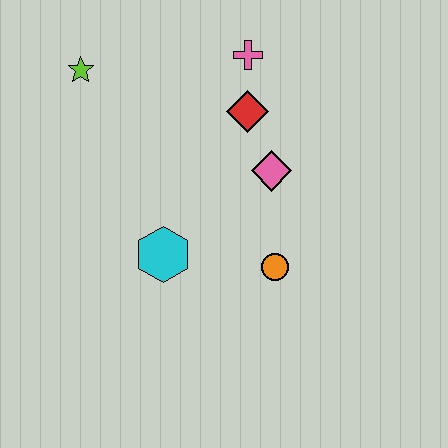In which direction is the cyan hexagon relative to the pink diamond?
The cyan hexagon is to the left of the pink diamond.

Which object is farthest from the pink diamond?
The lime star is farthest from the pink diamond.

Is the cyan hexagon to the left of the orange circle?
Yes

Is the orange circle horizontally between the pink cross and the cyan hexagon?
No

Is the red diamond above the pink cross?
No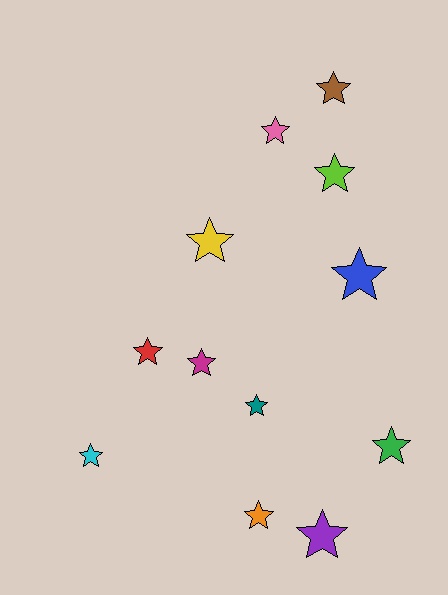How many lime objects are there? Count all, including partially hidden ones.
There is 1 lime object.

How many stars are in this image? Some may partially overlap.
There are 12 stars.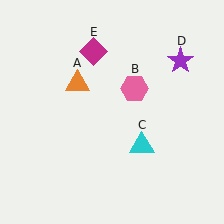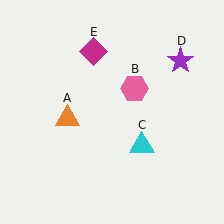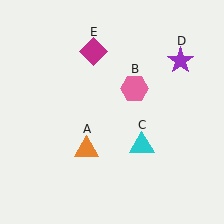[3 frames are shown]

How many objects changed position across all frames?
1 object changed position: orange triangle (object A).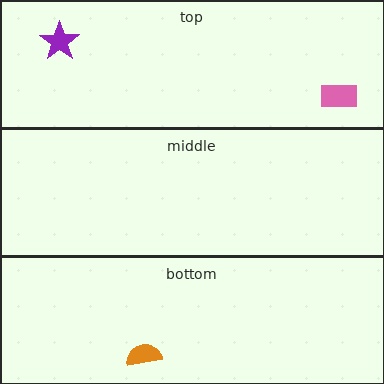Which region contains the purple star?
The top region.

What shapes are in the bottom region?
The orange semicircle.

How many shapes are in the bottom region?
1.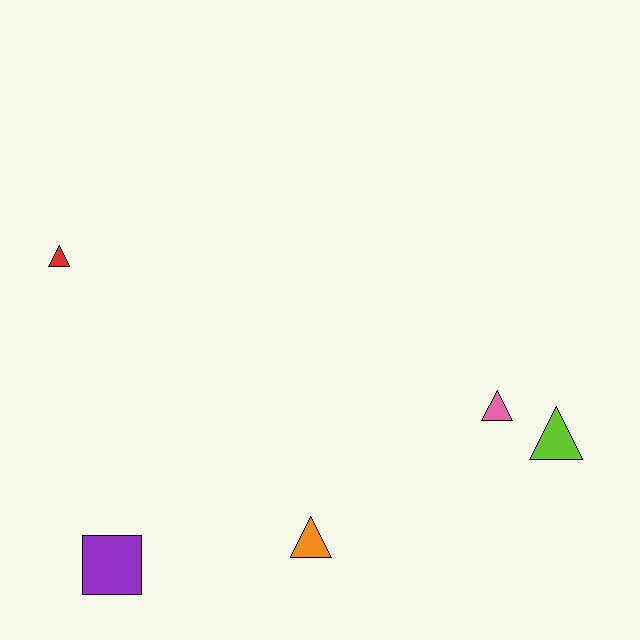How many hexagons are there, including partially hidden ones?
There are no hexagons.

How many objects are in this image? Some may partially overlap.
There are 5 objects.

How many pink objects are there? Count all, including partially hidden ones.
There is 1 pink object.